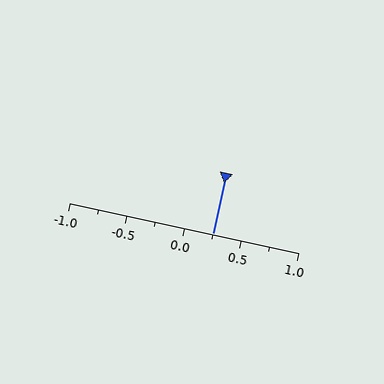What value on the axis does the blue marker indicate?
The marker indicates approximately 0.25.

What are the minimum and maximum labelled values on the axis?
The axis runs from -1.0 to 1.0.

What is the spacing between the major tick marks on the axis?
The major ticks are spaced 0.5 apart.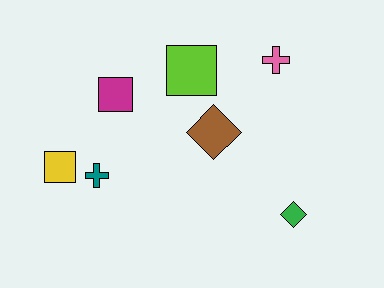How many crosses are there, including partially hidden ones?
There are 2 crosses.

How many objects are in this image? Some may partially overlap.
There are 7 objects.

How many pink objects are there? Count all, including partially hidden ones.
There is 1 pink object.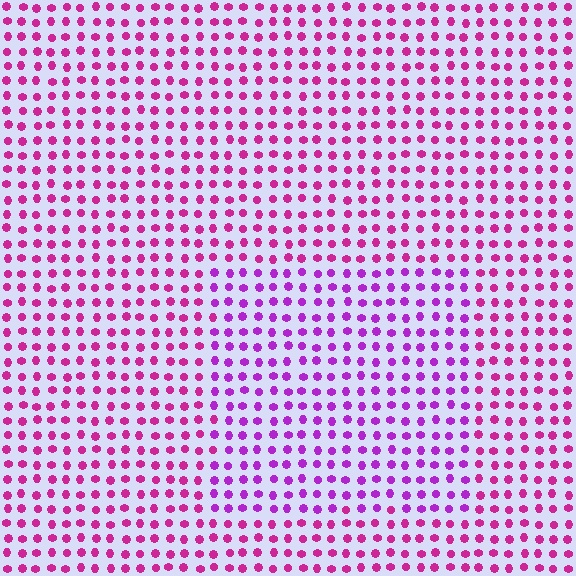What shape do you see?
I see a rectangle.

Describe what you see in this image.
The image is filled with small magenta elements in a uniform arrangement. A rectangle-shaped region is visible where the elements are tinted to a slightly different hue, forming a subtle color boundary.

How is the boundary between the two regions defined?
The boundary is defined purely by a slight shift in hue (about 29 degrees). Spacing, size, and orientation are identical on both sides.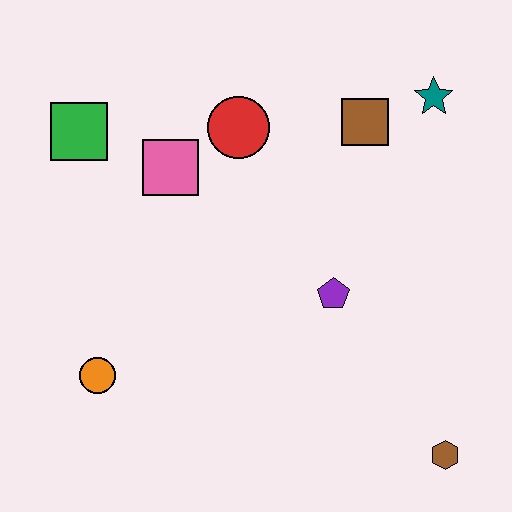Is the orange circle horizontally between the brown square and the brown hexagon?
No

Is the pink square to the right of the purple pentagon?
No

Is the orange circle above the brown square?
No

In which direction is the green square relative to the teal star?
The green square is to the left of the teal star.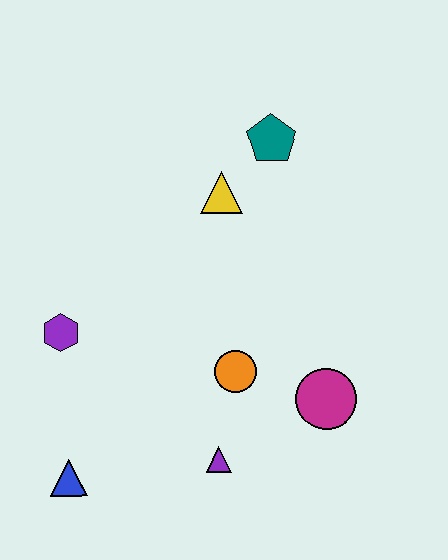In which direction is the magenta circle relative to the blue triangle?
The magenta circle is to the right of the blue triangle.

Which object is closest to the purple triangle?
The orange circle is closest to the purple triangle.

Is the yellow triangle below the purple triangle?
No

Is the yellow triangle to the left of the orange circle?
Yes